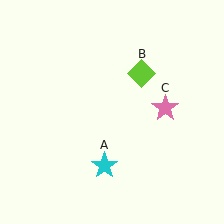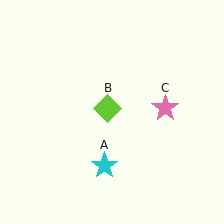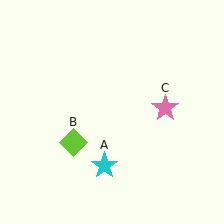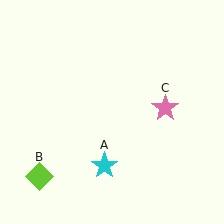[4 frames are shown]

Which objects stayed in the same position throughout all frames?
Cyan star (object A) and pink star (object C) remained stationary.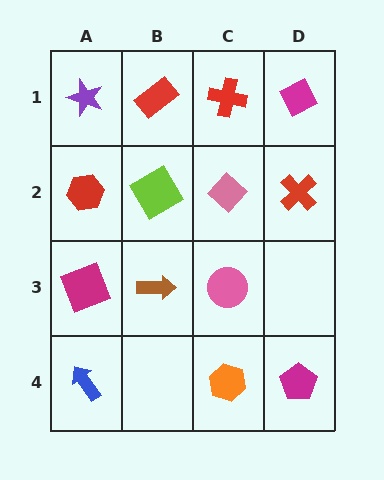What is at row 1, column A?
A purple star.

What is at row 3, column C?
A pink circle.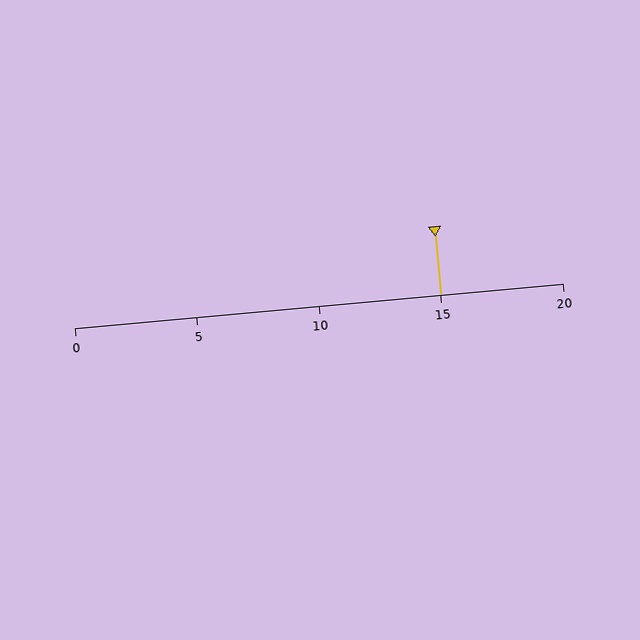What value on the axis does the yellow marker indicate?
The marker indicates approximately 15.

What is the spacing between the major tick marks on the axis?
The major ticks are spaced 5 apart.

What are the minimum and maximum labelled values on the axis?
The axis runs from 0 to 20.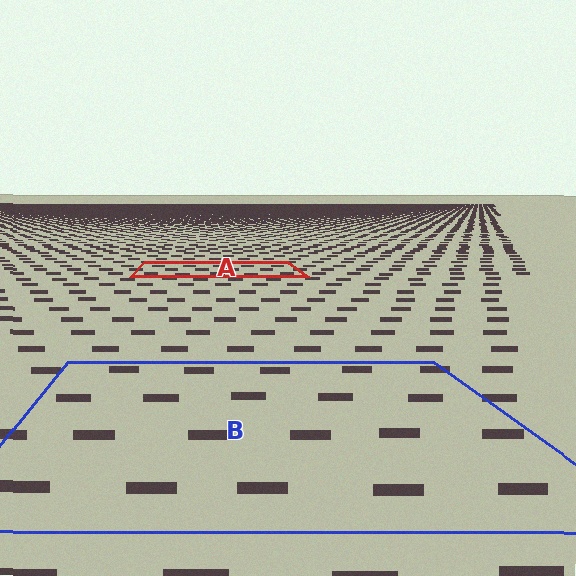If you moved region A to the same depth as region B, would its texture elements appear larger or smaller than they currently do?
They would appear larger. At a closer depth, the same texture elements are projected at a bigger on-screen size.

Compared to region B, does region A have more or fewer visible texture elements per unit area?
Region A has more texture elements per unit area — they are packed more densely because it is farther away.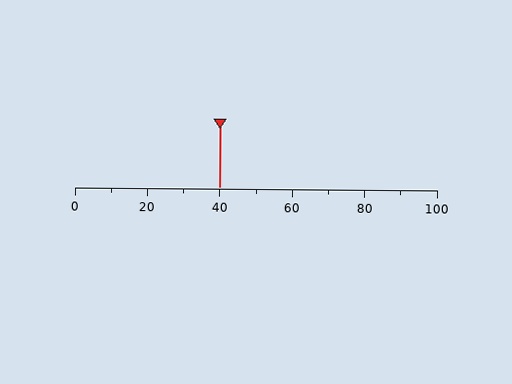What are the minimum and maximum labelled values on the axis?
The axis runs from 0 to 100.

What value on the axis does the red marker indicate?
The marker indicates approximately 40.